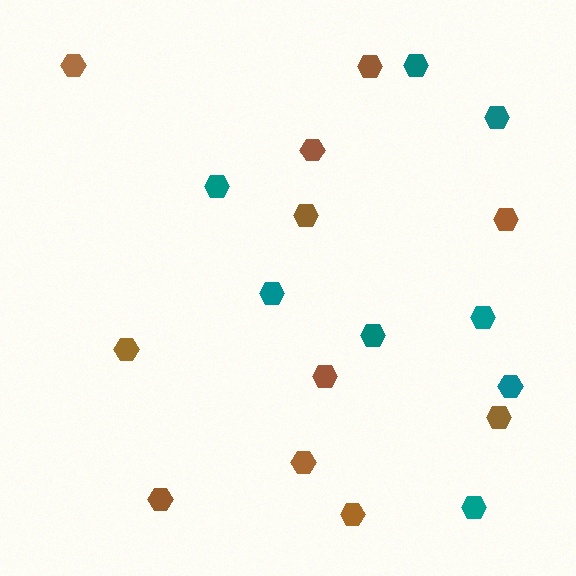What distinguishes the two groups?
There are 2 groups: one group of teal hexagons (8) and one group of brown hexagons (11).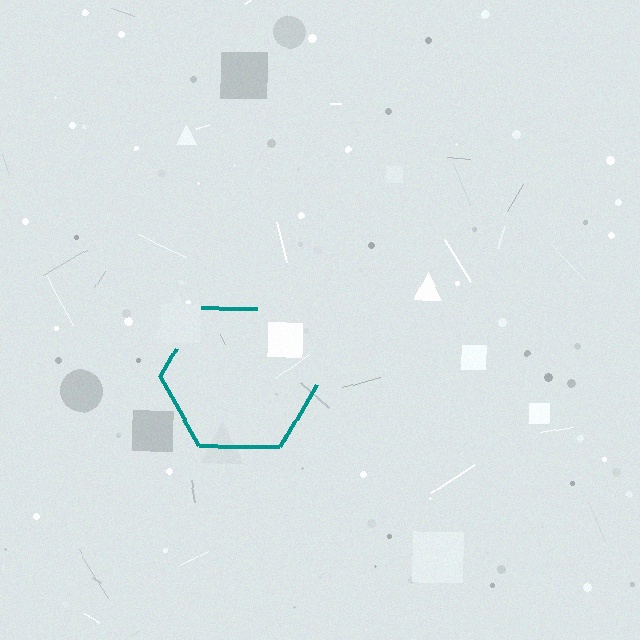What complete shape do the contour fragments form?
The contour fragments form a hexagon.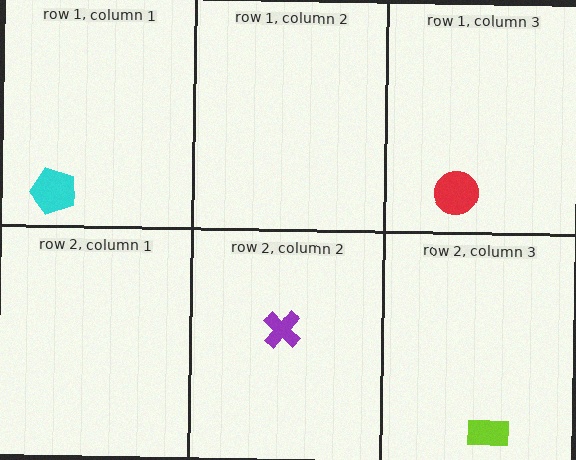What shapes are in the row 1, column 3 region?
The red circle.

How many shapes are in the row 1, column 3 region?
1.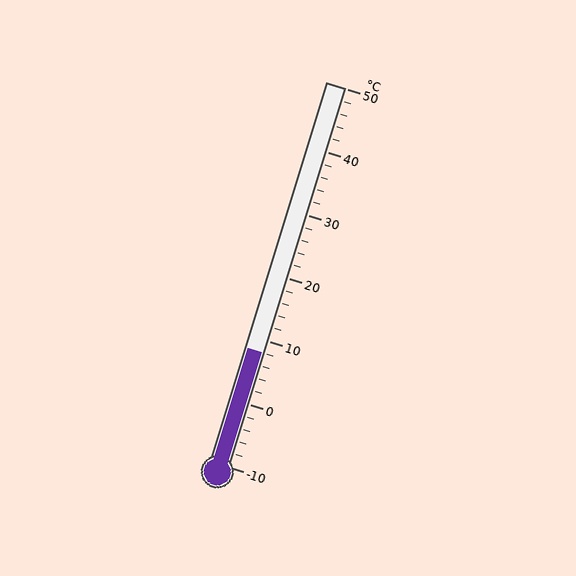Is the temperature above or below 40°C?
The temperature is below 40°C.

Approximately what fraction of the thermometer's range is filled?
The thermometer is filled to approximately 30% of its range.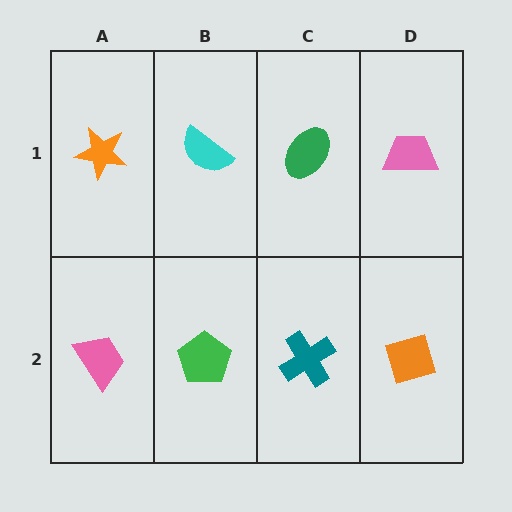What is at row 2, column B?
A green pentagon.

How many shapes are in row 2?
4 shapes.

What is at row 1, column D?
A pink trapezoid.